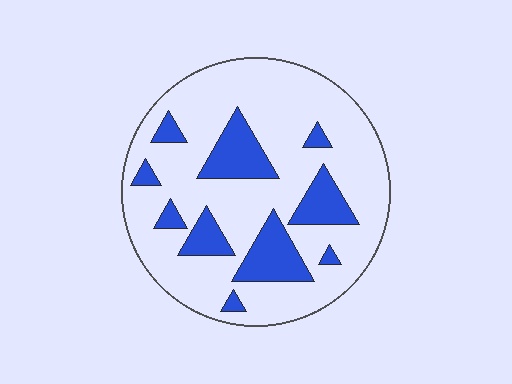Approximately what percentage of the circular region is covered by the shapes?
Approximately 20%.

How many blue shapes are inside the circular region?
10.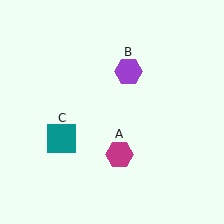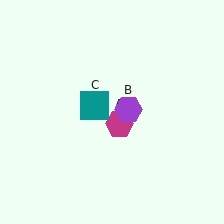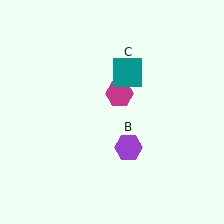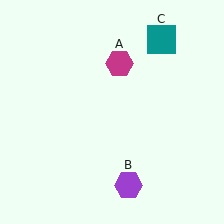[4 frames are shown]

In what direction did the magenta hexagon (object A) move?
The magenta hexagon (object A) moved up.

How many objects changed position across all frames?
3 objects changed position: magenta hexagon (object A), purple hexagon (object B), teal square (object C).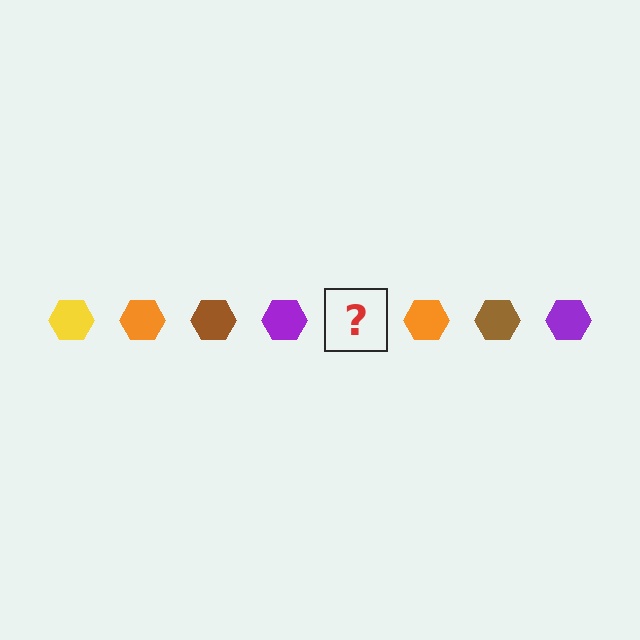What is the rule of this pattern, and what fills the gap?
The rule is that the pattern cycles through yellow, orange, brown, purple hexagons. The gap should be filled with a yellow hexagon.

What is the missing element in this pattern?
The missing element is a yellow hexagon.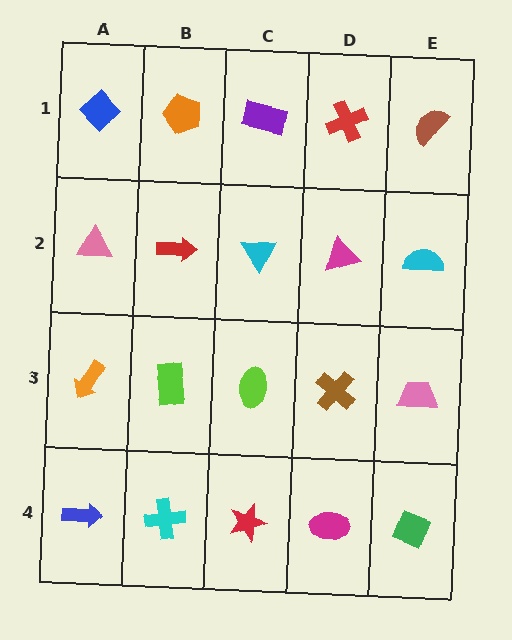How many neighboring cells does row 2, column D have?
4.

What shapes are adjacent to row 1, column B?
A red arrow (row 2, column B), a blue diamond (row 1, column A), a purple rectangle (row 1, column C).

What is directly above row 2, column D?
A red cross.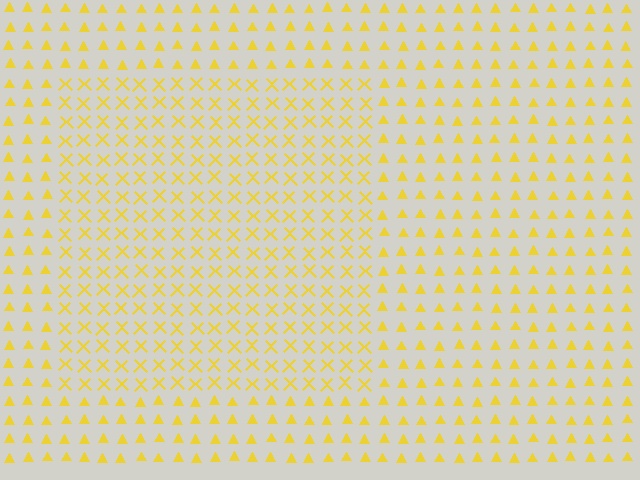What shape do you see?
I see a rectangle.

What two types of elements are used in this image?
The image uses X marks inside the rectangle region and triangles outside it.